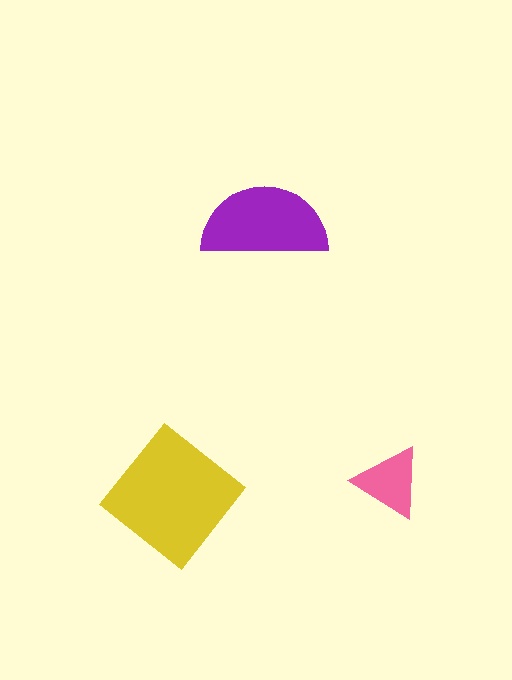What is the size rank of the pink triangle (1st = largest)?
3rd.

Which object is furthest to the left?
The yellow diamond is leftmost.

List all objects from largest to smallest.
The yellow diamond, the purple semicircle, the pink triangle.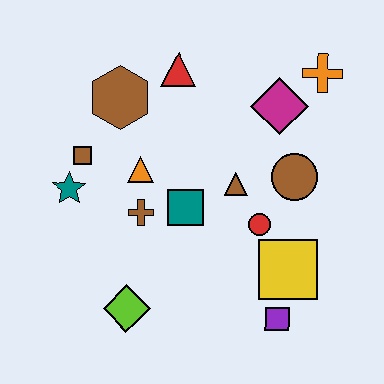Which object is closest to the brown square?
The teal star is closest to the brown square.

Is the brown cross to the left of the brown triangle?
Yes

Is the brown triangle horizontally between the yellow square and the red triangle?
Yes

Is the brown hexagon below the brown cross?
No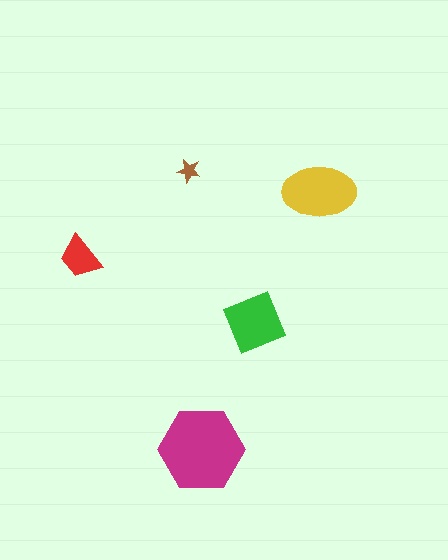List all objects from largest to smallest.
The magenta hexagon, the yellow ellipse, the green diamond, the red trapezoid, the brown star.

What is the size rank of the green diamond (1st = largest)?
3rd.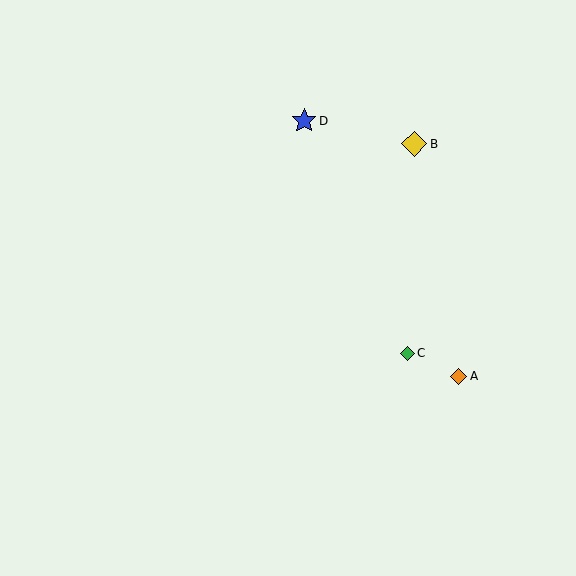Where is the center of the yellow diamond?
The center of the yellow diamond is at (414, 144).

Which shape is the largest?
The yellow diamond (labeled B) is the largest.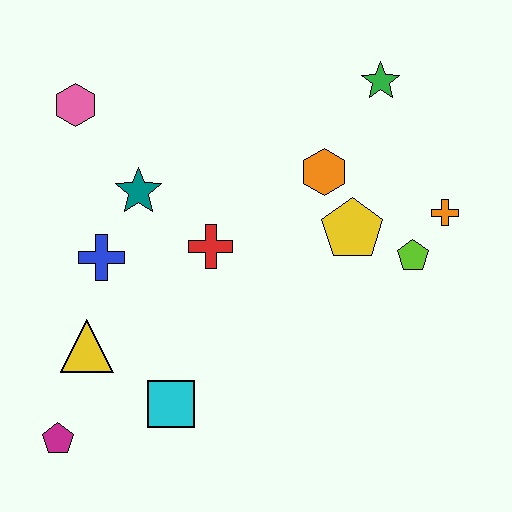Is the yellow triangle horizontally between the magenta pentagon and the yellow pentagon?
Yes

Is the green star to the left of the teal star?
No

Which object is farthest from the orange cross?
The magenta pentagon is farthest from the orange cross.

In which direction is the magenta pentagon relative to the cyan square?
The magenta pentagon is to the left of the cyan square.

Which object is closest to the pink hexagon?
The teal star is closest to the pink hexagon.